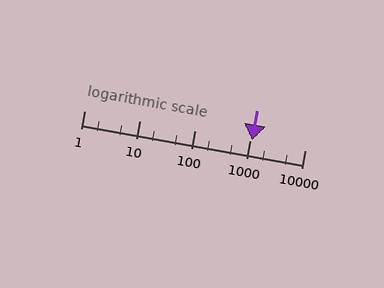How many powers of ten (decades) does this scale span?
The scale spans 4 decades, from 1 to 10000.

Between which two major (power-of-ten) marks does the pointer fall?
The pointer is between 1000 and 10000.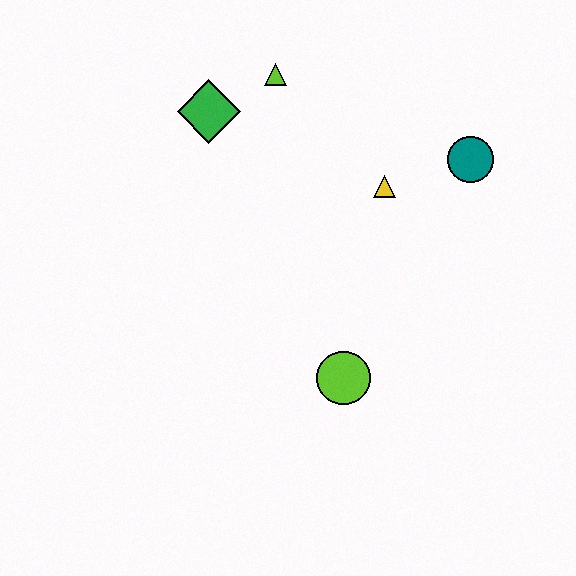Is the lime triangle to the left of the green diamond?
No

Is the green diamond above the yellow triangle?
Yes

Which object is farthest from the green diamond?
The lime circle is farthest from the green diamond.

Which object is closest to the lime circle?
The yellow triangle is closest to the lime circle.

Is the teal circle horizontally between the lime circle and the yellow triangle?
No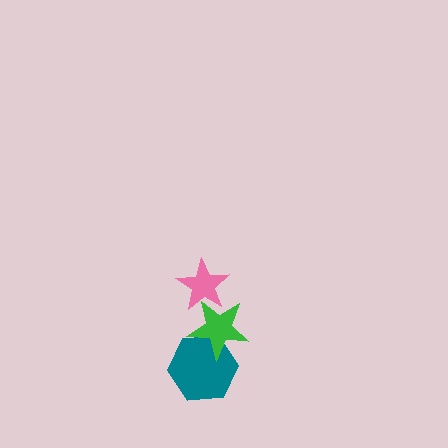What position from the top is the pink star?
The pink star is 1st from the top.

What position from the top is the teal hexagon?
The teal hexagon is 3rd from the top.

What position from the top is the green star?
The green star is 2nd from the top.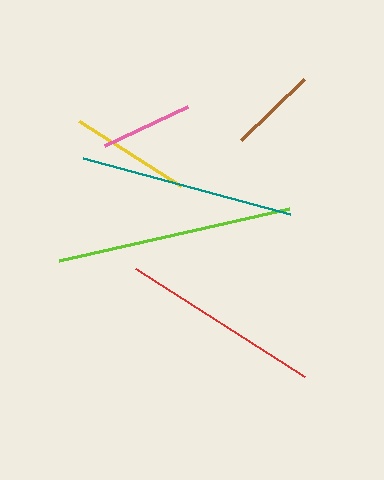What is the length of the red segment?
The red segment is approximately 200 pixels long.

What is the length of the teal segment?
The teal segment is approximately 215 pixels long.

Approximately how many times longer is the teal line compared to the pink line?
The teal line is approximately 2.3 times the length of the pink line.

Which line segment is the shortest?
The brown line is the shortest at approximately 87 pixels.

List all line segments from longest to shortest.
From longest to shortest: lime, teal, red, yellow, pink, brown.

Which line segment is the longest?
The lime line is the longest at approximately 235 pixels.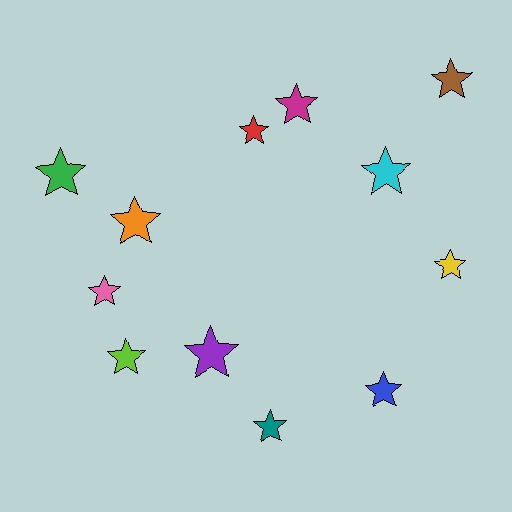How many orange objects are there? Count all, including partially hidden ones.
There is 1 orange object.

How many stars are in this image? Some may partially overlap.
There are 12 stars.